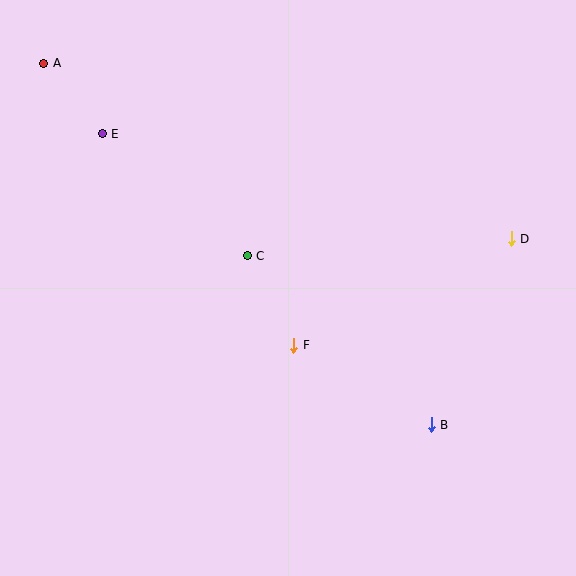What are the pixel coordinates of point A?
Point A is at (44, 63).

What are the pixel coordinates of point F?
Point F is at (294, 345).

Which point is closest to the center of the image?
Point C at (247, 256) is closest to the center.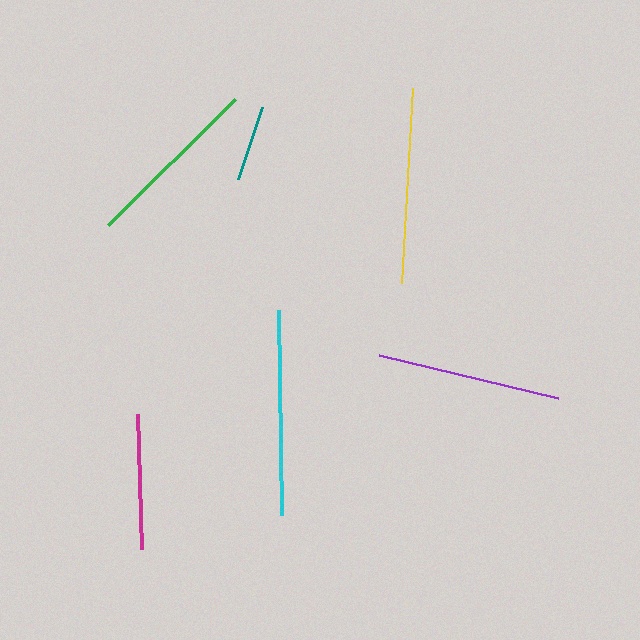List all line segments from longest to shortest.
From longest to shortest: cyan, yellow, purple, green, magenta, teal.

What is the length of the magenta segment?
The magenta segment is approximately 135 pixels long.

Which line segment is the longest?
The cyan line is the longest at approximately 205 pixels.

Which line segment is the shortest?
The teal line is the shortest at approximately 75 pixels.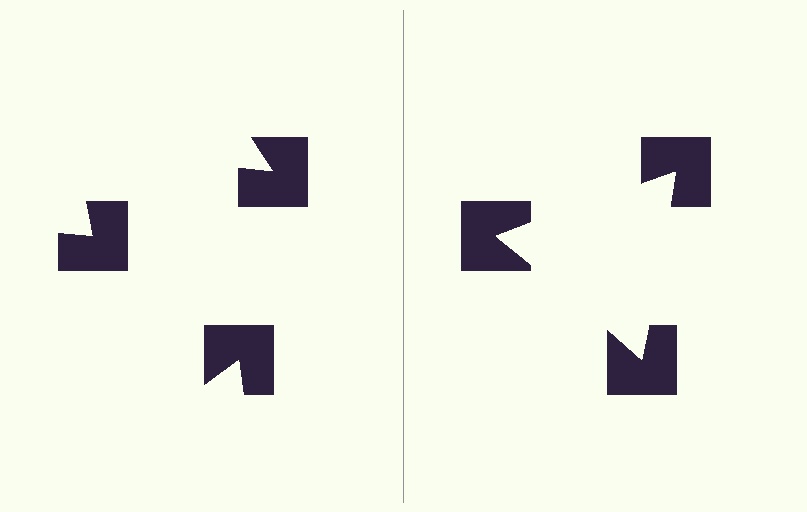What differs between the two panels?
The notched squares are positioned identically on both sides; only the wedge orientations differ. On the right they align to a triangle; on the left they are misaligned.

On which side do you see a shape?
An illusory triangle appears on the right side. On the left side the wedge cuts are rotated, so no coherent shape forms.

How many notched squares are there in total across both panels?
6 — 3 on each side.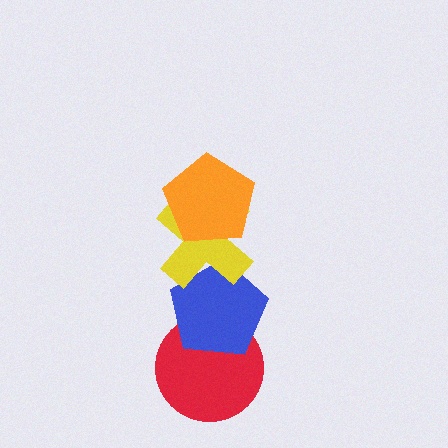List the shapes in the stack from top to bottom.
From top to bottom: the orange pentagon, the yellow cross, the blue pentagon, the red circle.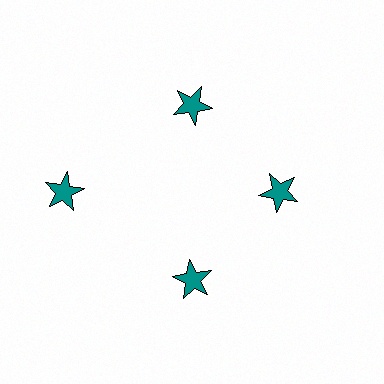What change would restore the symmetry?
The symmetry would be restored by moving it inward, back onto the ring so that all 4 stars sit at equal angles and equal distance from the center.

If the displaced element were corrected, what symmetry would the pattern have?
It would have 4-fold rotational symmetry — the pattern would map onto itself every 90 degrees.